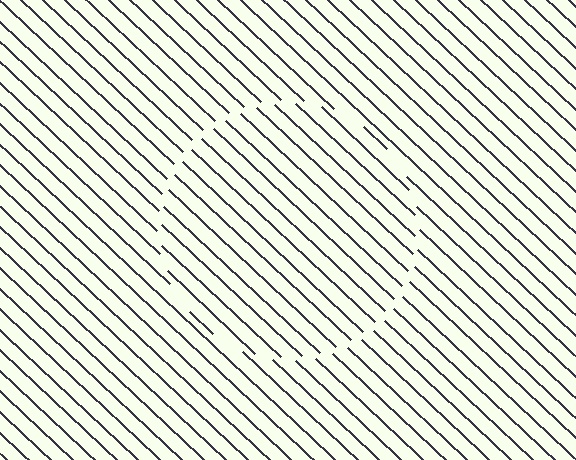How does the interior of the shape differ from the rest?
The interior of the shape contains the same grating, shifted by half a period — the contour is defined by the phase discontinuity where line-ends from the inner and outer gratings abut.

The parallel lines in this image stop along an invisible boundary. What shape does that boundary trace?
An illusory circle. The interior of the shape contains the same grating, shifted by half a period — the contour is defined by the phase discontinuity where line-ends from the inner and outer gratings abut.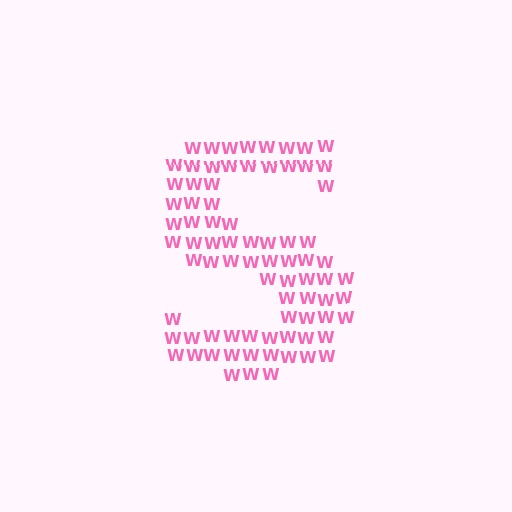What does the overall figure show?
The overall figure shows the letter S.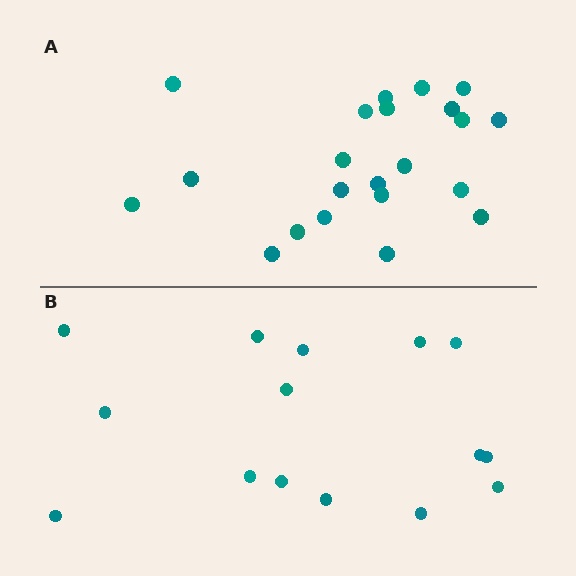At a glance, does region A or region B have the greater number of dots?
Region A (the top region) has more dots.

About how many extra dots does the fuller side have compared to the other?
Region A has roughly 8 or so more dots than region B.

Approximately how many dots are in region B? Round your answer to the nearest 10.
About 20 dots. (The exact count is 15, which rounds to 20.)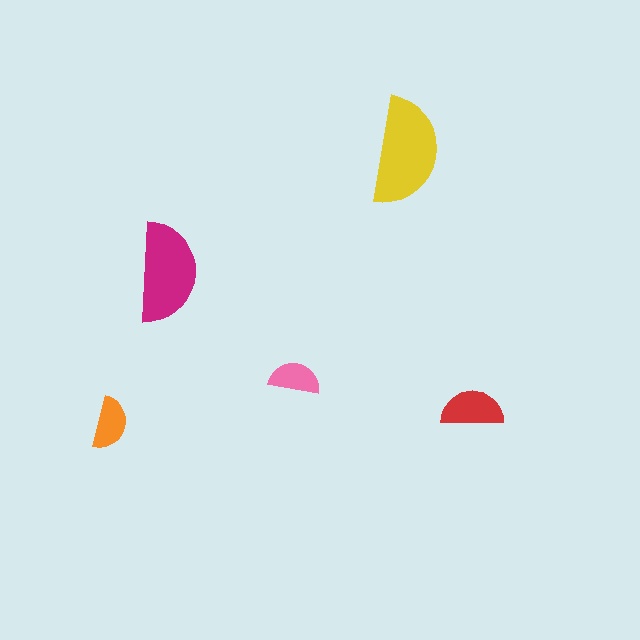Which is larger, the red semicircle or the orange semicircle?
The red one.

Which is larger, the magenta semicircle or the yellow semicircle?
The yellow one.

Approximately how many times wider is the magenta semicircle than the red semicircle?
About 1.5 times wider.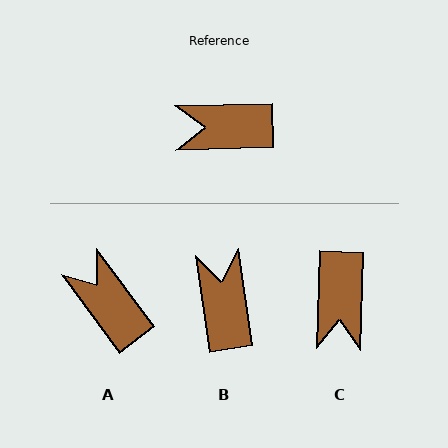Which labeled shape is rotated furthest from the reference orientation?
C, about 86 degrees away.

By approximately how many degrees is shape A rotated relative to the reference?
Approximately 55 degrees clockwise.